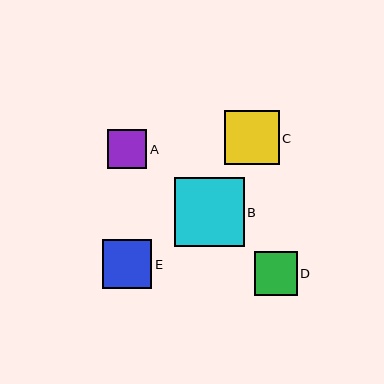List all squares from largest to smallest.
From largest to smallest: B, C, E, D, A.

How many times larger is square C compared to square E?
Square C is approximately 1.1 times the size of square E.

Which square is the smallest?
Square A is the smallest with a size of approximately 39 pixels.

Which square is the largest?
Square B is the largest with a size of approximately 69 pixels.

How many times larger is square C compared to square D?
Square C is approximately 1.3 times the size of square D.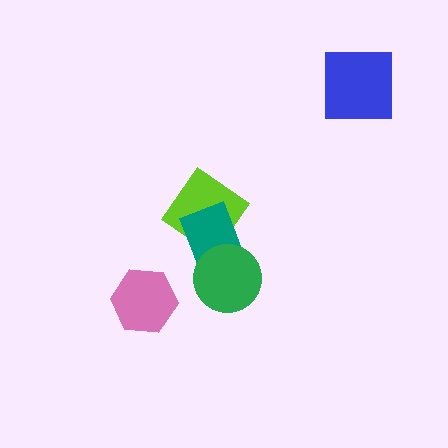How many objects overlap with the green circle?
2 objects overlap with the green circle.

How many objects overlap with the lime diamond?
2 objects overlap with the lime diamond.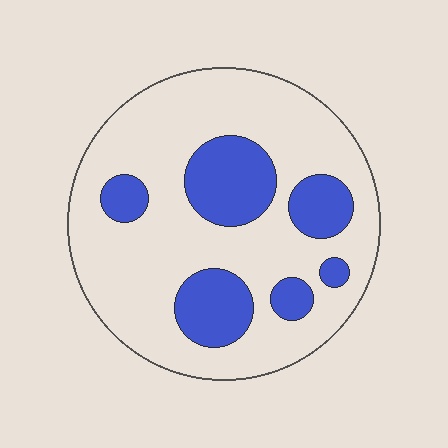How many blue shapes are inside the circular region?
6.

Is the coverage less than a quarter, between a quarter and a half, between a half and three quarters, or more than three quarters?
Less than a quarter.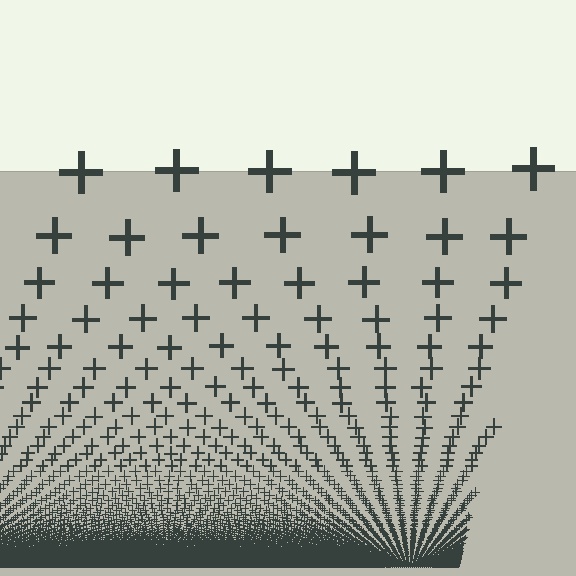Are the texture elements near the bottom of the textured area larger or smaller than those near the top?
Smaller. The gradient is inverted — elements near the bottom are smaller and denser.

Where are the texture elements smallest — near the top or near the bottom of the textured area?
Near the bottom.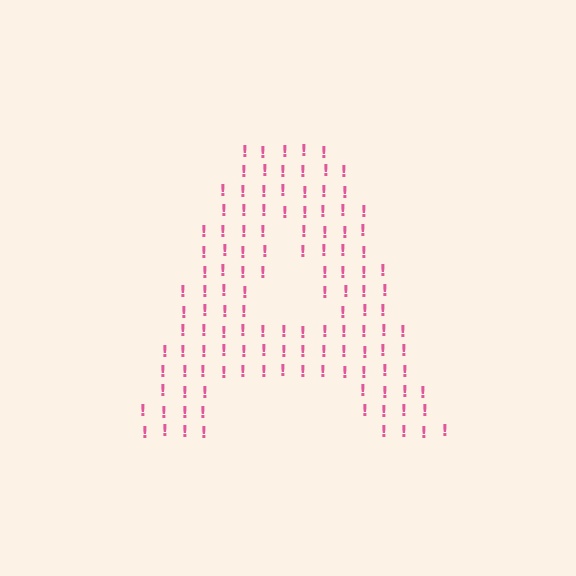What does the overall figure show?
The overall figure shows the letter A.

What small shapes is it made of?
It is made of small exclamation marks.